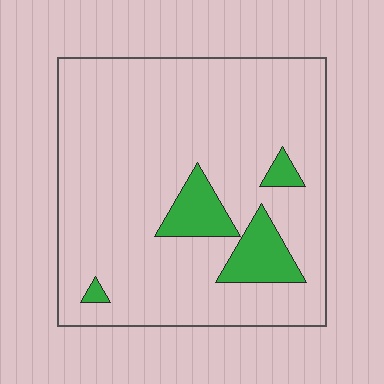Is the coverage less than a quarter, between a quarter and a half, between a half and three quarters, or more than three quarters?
Less than a quarter.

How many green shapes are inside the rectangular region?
4.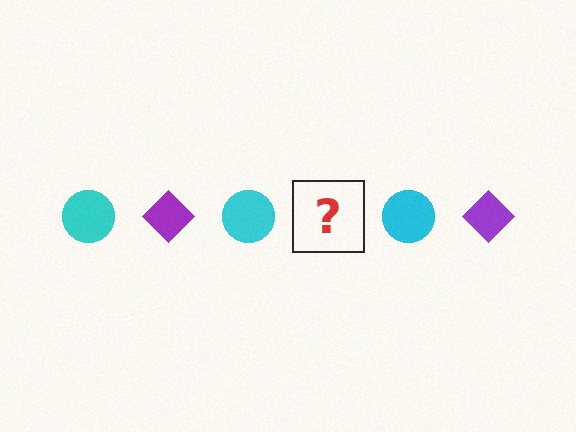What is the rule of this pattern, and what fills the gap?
The rule is that the pattern alternates between cyan circle and purple diamond. The gap should be filled with a purple diamond.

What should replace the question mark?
The question mark should be replaced with a purple diamond.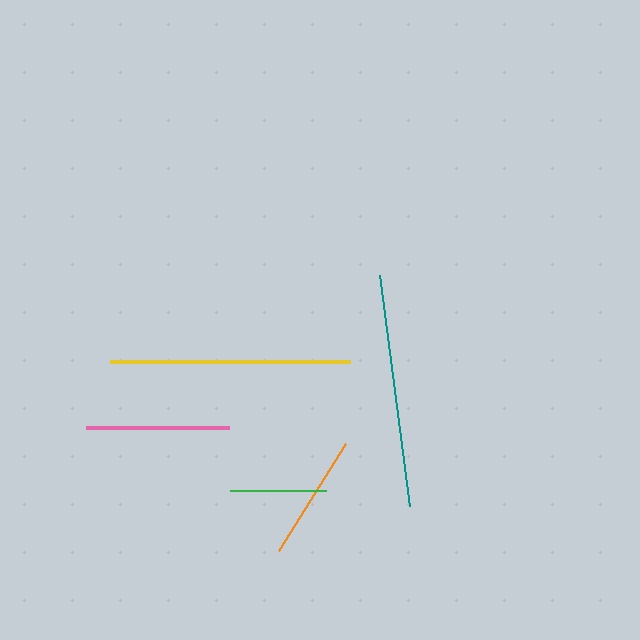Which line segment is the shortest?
The green line is the shortest at approximately 96 pixels.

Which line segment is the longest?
The yellow line is the longest at approximately 239 pixels.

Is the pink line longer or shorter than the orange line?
The pink line is longer than the orange line.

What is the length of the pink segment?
The pink segment is approximately 143 pixels long.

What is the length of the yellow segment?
The yellow segment is approximately 239 pixels long.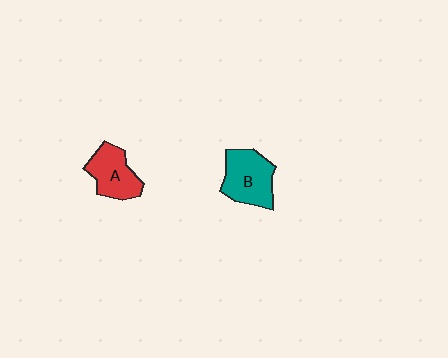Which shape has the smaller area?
Shape A (red).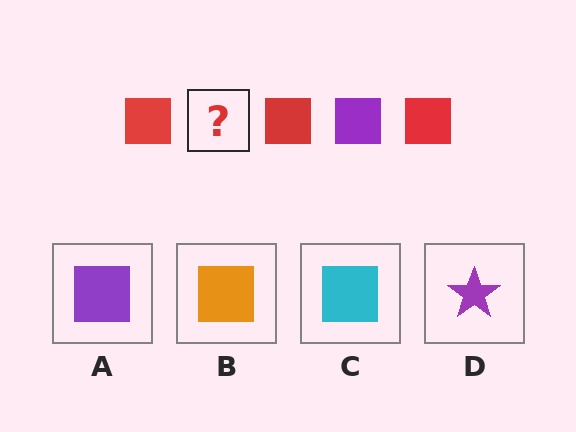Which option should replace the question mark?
Option A.